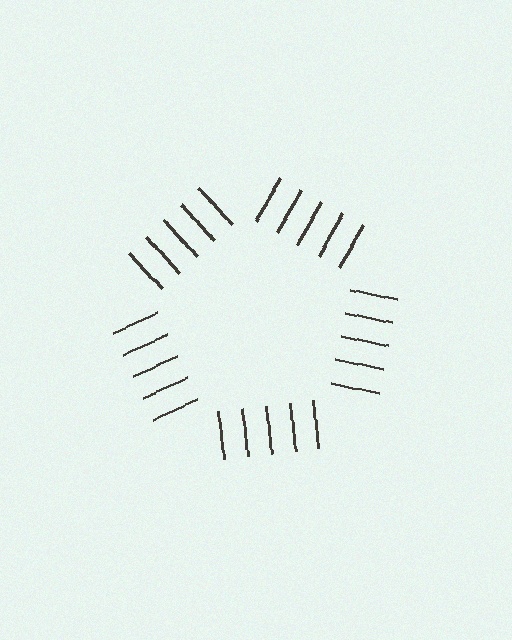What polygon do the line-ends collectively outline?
An illusory pentagon — the line segments terminate on its edges but no continuous stroke is drawn.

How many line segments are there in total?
25 — 5 along each of the 5 edges.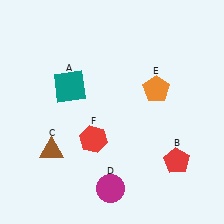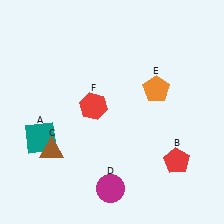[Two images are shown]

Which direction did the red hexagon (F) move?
The red hexagon (F) moved up.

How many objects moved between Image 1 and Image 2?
2 objects moved between the two images.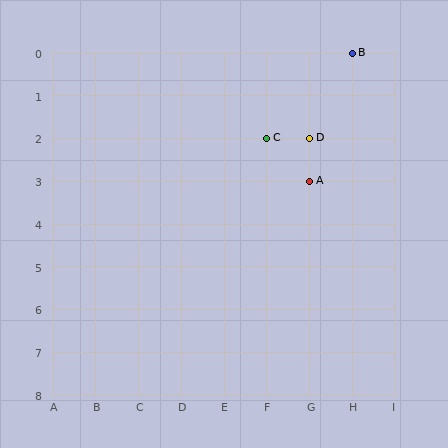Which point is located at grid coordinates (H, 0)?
Point B is at (H, 0).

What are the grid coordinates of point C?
Point C is at grid coordinates (F, 2).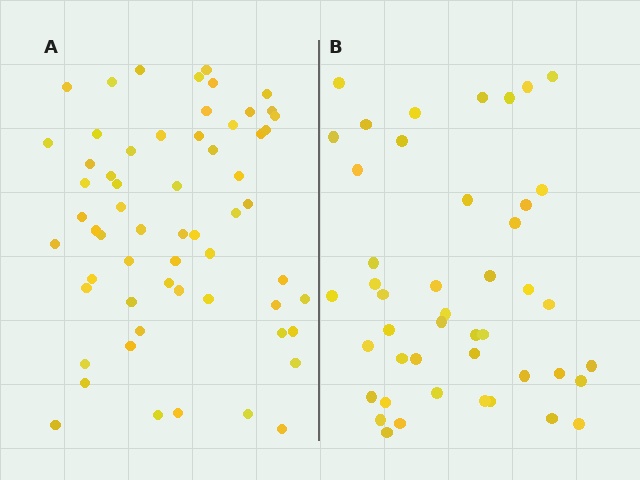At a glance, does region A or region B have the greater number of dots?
Region A (the left region) has more dots.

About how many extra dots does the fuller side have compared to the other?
Region A has approximately 15 more dots than region B.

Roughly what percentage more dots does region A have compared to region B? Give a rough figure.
About 35% more.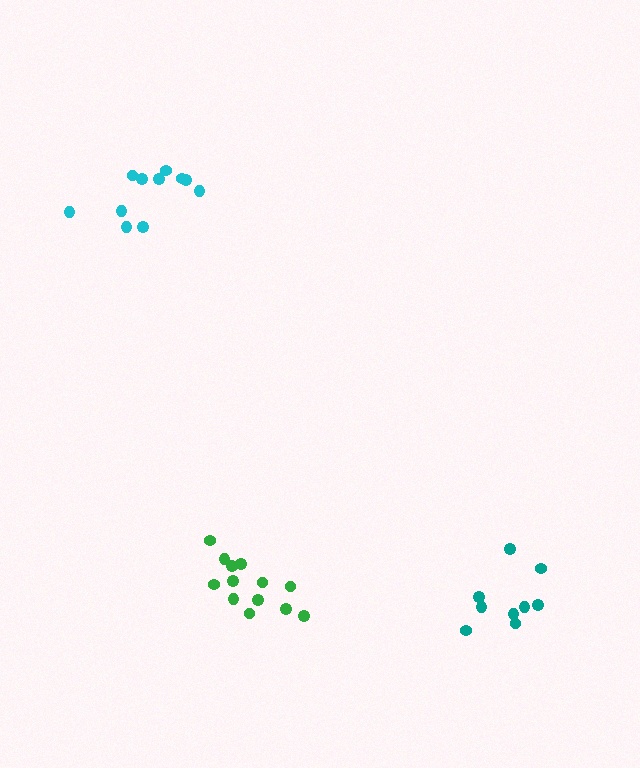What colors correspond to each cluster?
The clusters are colored: green, cyan, teal.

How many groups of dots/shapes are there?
There are 3 groups.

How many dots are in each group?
Group 1: 13 dots, Group 2: 11 dots, Group 3: 9 dots (33 total).